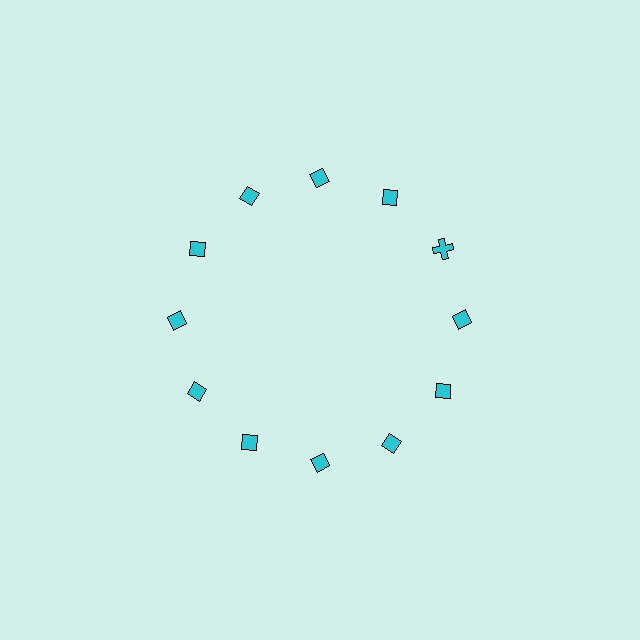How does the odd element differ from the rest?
It has a different shape: cross instead of diamond.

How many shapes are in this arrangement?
There are 12 shapes arranged in a ring pattern.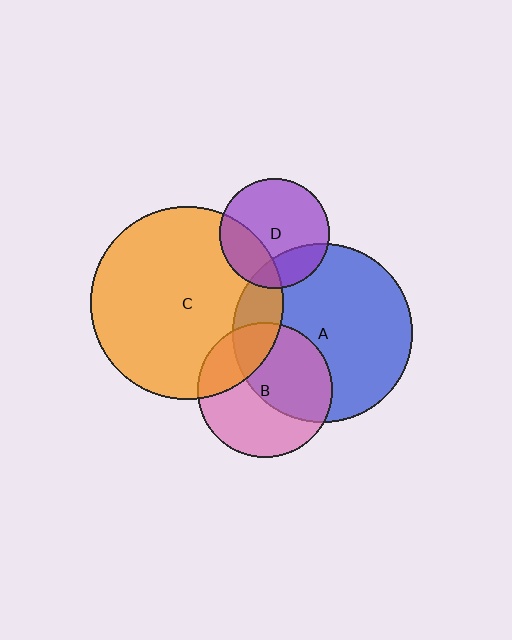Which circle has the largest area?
Circle C (orange).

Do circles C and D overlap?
Yes.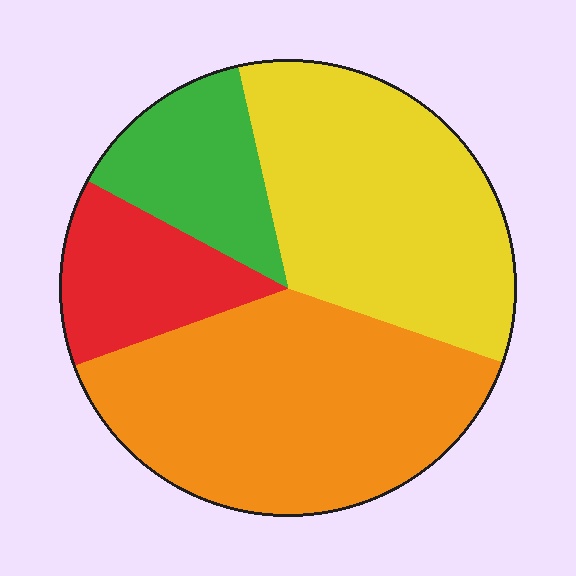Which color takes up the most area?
Orange, at roughly 40%.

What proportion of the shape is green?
Green takes up less than a quarter of the shape.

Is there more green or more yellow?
Yellow.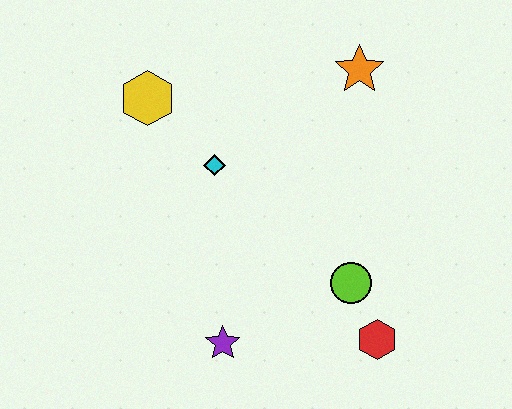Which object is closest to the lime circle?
The red hexagon is closest to the lime circle.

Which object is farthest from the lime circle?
The yellow hexagon is farthest from the lime circle.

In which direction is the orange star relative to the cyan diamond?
The orange star is to the right of the cyan diamond.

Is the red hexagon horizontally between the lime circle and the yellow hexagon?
No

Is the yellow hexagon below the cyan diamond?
No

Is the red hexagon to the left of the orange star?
No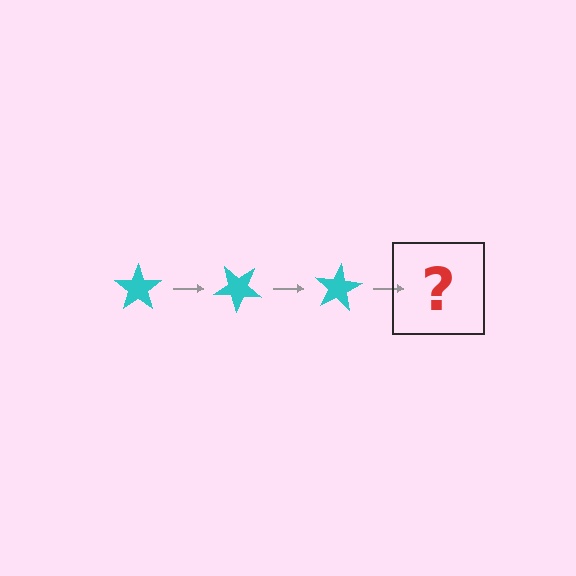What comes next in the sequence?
The next element should be a cyan star rotated 120 degrees.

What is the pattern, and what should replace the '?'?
The pattern is that the star rotates 40 degrees each step. The '?' should be a cyan star rotated 120 degrees.